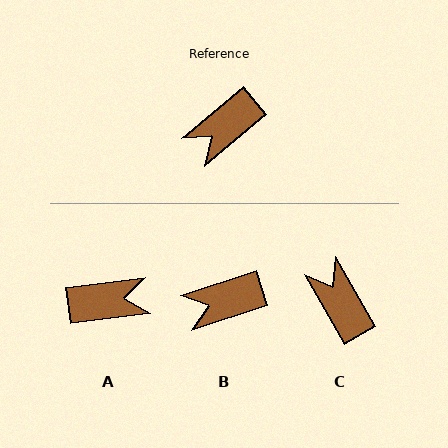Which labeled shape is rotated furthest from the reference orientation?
A, about 148 degrees away.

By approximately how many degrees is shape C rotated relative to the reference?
Approximately 100 degrees clockwise.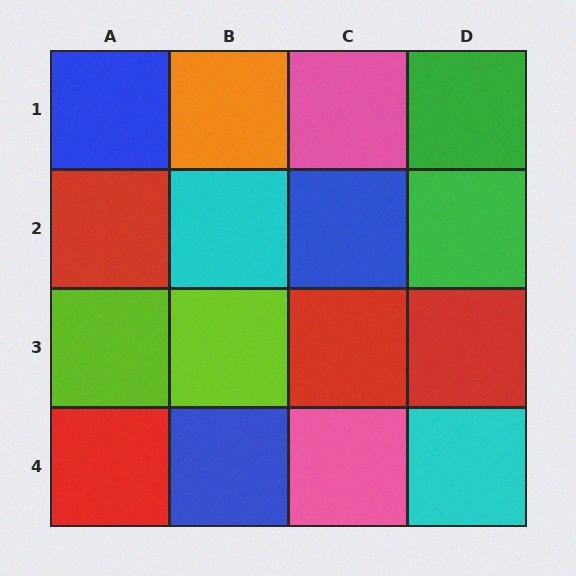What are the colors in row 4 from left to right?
Red, blue, pink, cyan.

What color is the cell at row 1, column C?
Pink.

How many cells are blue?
3 cells are blue.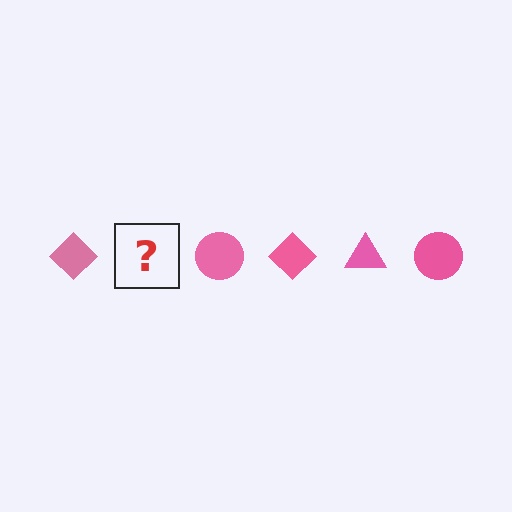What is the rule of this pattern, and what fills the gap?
The rule is that the pattern cycles through diamond, triangle, circle shapes in pink. The gap should be filled with a pink triangle.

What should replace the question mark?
The question mark should be replaced with a pink triangle.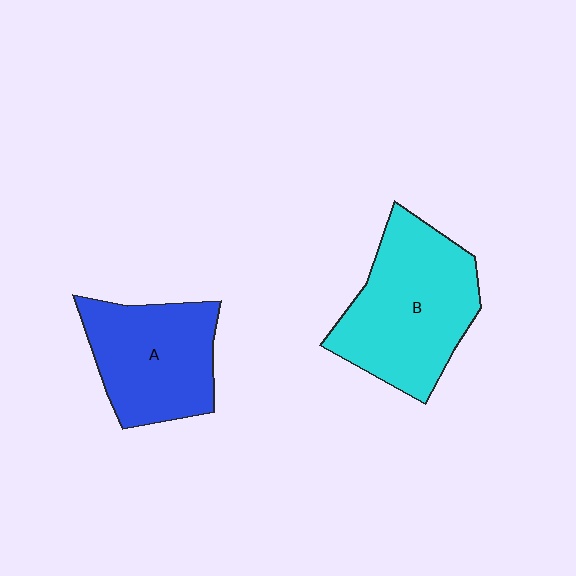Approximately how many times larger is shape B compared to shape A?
Approximately 1.3 times.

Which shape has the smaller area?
Shape A (blue).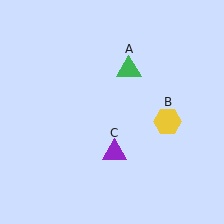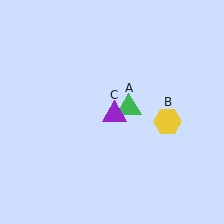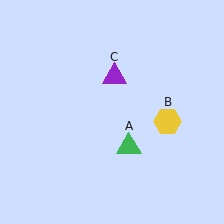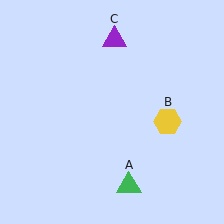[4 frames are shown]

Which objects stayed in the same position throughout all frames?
Yellow hexagon (object B) remained stationary.